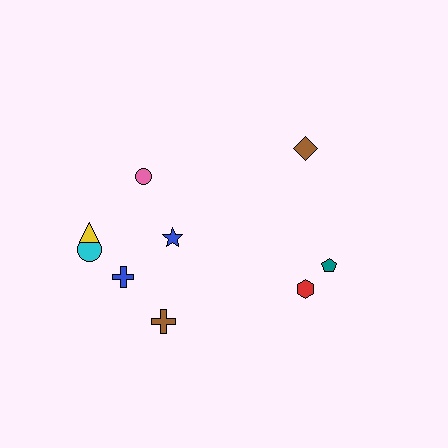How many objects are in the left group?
There are 6 objects.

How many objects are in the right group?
There are 3 objects.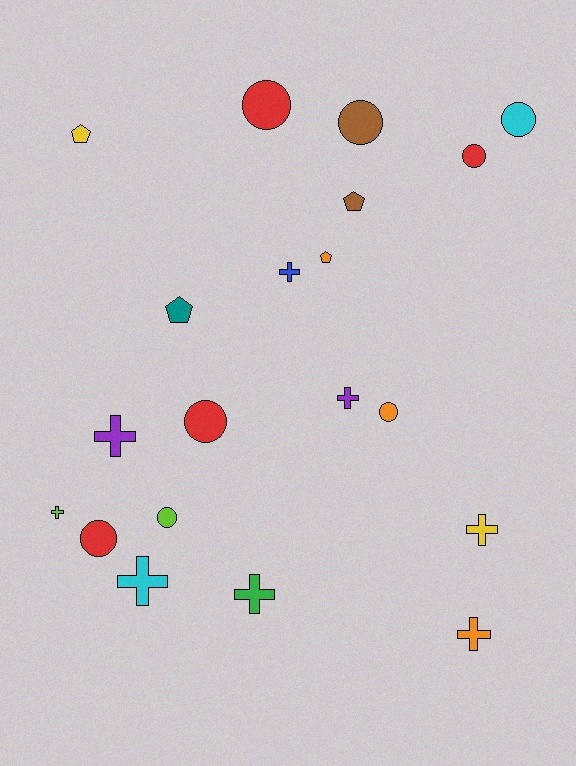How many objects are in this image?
There are 20 objects.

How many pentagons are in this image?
There are 4 pentagons.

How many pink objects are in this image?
There are no pink objects.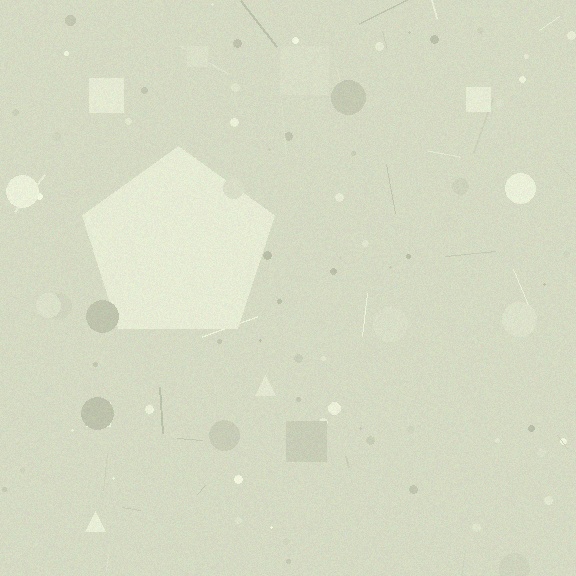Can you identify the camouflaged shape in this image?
The camouflaged shape is a pentagon.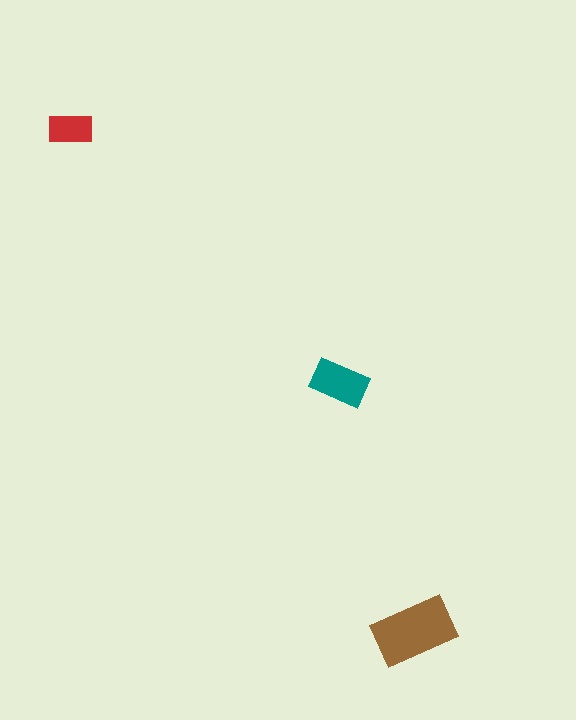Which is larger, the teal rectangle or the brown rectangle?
The brown one.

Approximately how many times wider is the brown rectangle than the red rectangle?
About 2 times wider.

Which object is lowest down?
The brown rectangle is bottommost.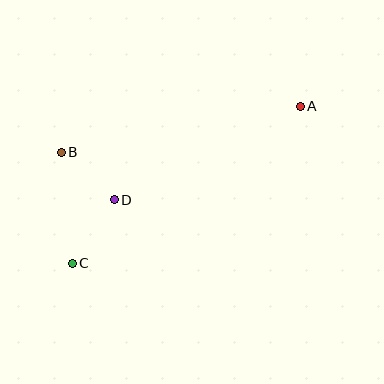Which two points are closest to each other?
Points B and D are closest to each other.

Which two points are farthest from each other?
Points A and C are farthest from each other.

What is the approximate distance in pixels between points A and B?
The distance between A and B is approximately 243 pixels.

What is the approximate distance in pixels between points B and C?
The distance between B and C is approximately 112 pixels.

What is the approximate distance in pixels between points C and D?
The distance between C and D is approximately 76 pixels.